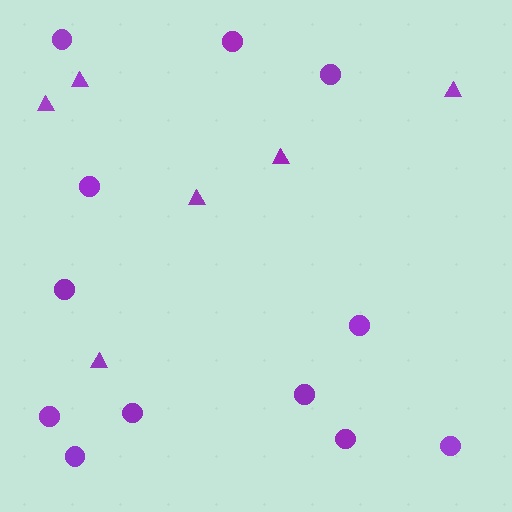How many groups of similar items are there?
There are 2 groups: one group of triangles (6) and one group of circles (12).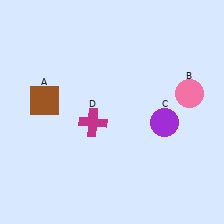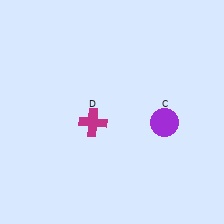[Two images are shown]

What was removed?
The pink circle (B), the brown square (A) were removed in Image 2.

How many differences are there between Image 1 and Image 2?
There are 2 differences between the two images.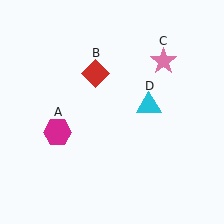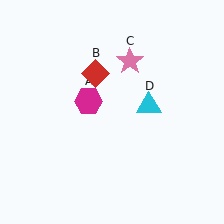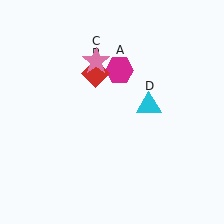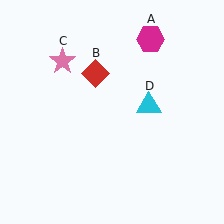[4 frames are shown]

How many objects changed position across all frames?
2 objects changed position: magenta hexagon (object A), pink star (object C).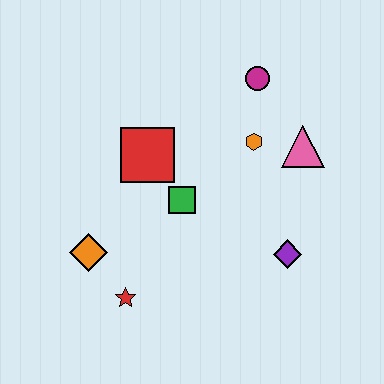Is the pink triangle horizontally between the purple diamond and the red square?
No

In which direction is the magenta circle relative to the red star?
The magenta circle is above the red star.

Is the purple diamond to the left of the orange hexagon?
No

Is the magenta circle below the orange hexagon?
No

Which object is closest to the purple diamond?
The pink triangle is closest to the purple diamond.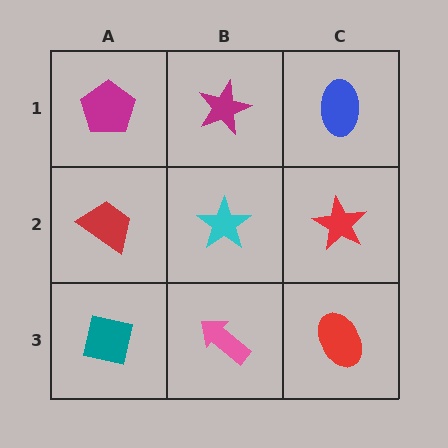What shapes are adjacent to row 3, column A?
A red trapezoid (row 2, column A), a pink arrow (row 3, column B).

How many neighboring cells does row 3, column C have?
2.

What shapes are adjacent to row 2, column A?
A magenta pentagon (row 1, column A), a teal square (row 3, column A), a cyan star (row 2, column B).